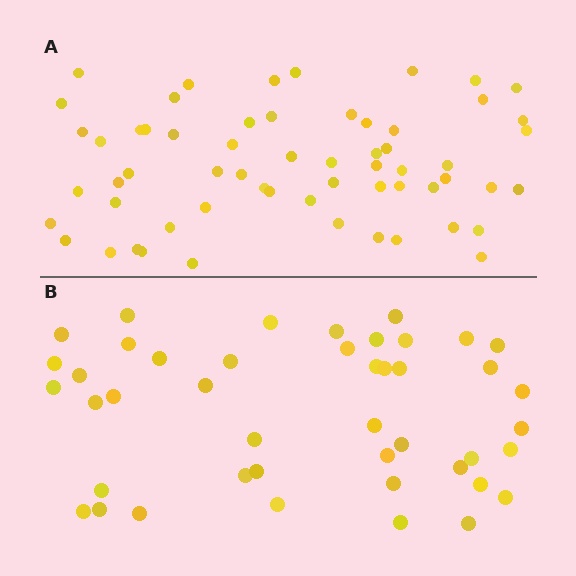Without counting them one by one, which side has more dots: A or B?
Region A (the top region) has more dots.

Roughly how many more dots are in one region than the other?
Region A has approximately 15 more dots than region B.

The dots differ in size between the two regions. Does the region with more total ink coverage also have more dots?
No. Region B has more total ink coverage because its dots are larger, but region A actually contains more individual dots. Total area can be misleading — the number of items is what matters here.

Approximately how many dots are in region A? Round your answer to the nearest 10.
About 60 dots.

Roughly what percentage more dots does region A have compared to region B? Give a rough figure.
About 35% more.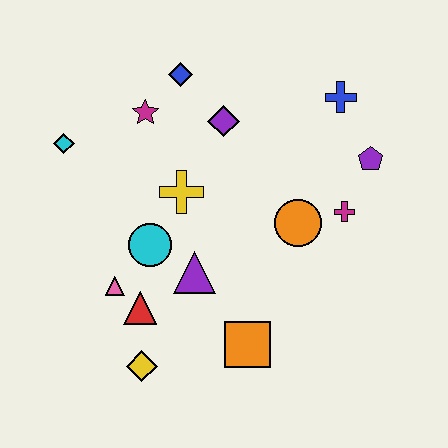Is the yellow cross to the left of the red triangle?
No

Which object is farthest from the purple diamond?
The yellow diamond is farthest from the purple diamond.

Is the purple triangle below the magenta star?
Yes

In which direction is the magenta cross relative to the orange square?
The magenta cross is above the orange square.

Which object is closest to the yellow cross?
The cyan circle is closest to the yellow cross.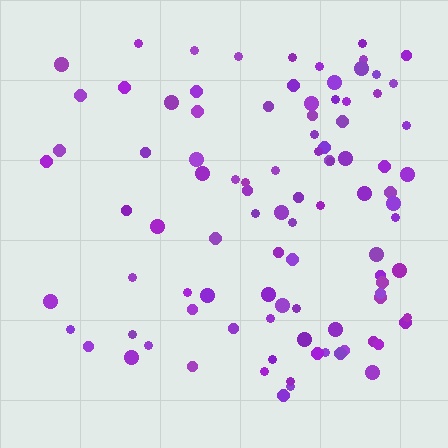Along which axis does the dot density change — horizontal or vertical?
Horizontal.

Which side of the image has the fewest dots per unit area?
The left.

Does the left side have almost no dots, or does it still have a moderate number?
Still a moderate number, just noticeably fewer than the right.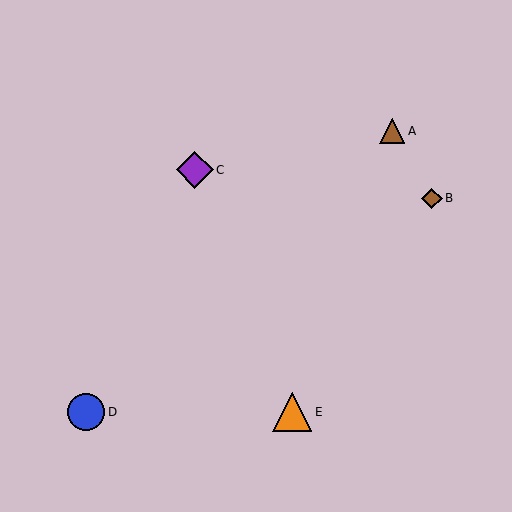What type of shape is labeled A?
Shape A is a brown triangle.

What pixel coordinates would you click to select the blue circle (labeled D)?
Click at (86, 412) to select the blue circle D.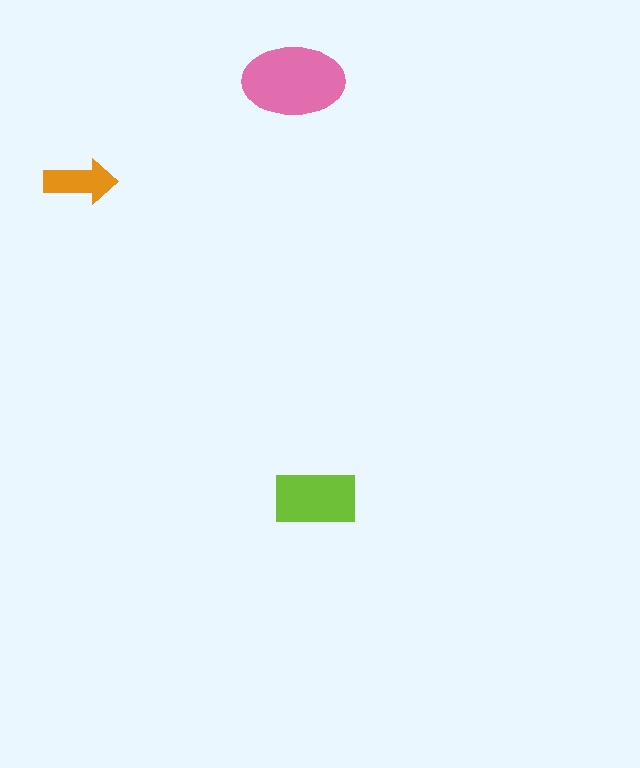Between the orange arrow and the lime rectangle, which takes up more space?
The lime rectangle.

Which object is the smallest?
The orange arrow.